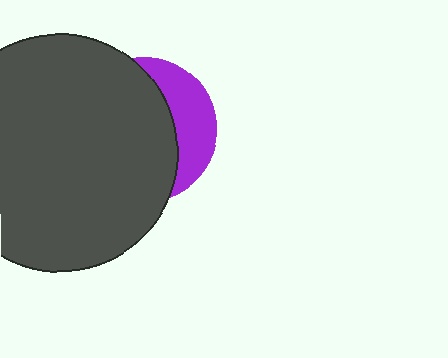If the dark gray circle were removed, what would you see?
You would see the complete purple circle.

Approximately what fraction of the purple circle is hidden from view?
Roughly 70% of the purple circle is hidden behind the dark gray circle.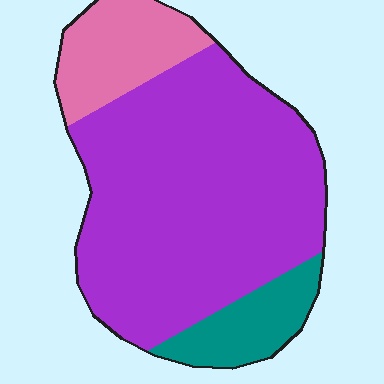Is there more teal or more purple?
Purple.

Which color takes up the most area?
Purple, at roughly 70%.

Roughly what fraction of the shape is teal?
Teal takes up about one eighth (1/8) of the shape.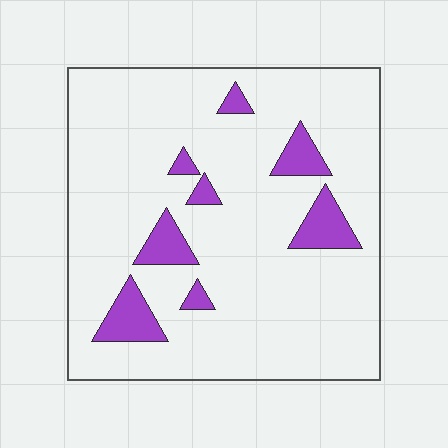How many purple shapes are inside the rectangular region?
8.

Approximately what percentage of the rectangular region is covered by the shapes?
Approximately 10%.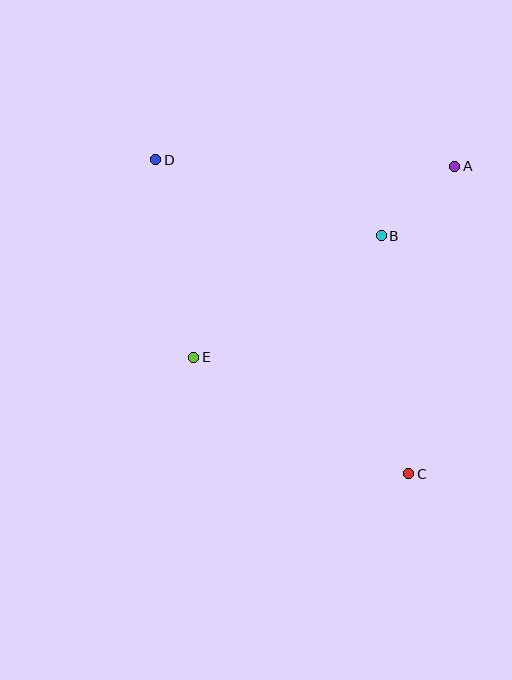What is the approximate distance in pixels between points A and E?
The distance between A and E is approximately 323 pixels.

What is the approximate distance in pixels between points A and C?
The distance between A and C is approximately 311 pixels.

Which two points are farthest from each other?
Points C and D are farthest from each other.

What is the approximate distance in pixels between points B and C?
The distance between B and C is approximately 240 pixels.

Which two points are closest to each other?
Points A and B are closest to each other.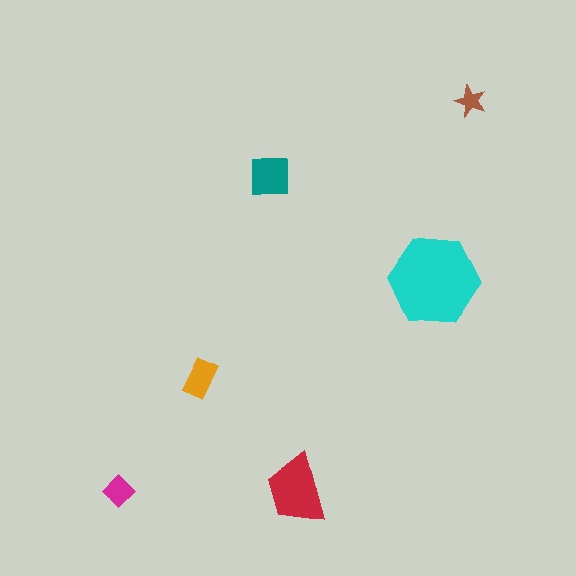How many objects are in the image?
There are 6 objects in the image.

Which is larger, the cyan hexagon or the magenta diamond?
The cyan hexagon.